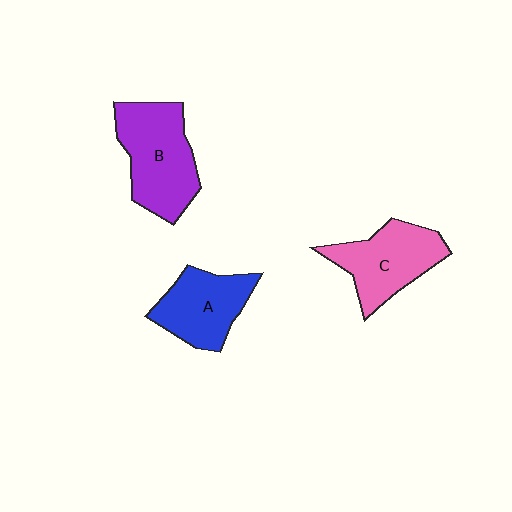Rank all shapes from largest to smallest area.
From largest to smallest: B (purple), C (pink), A (blue).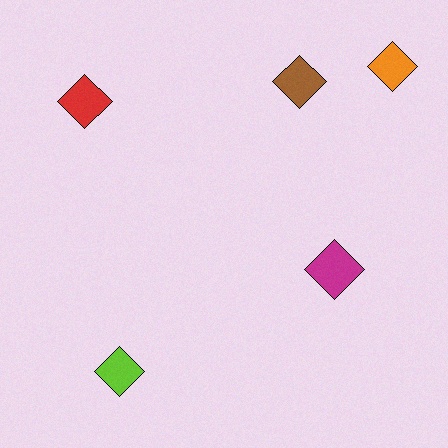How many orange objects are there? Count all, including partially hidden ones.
There is 1 orange object.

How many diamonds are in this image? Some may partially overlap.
There are 5 diamonds.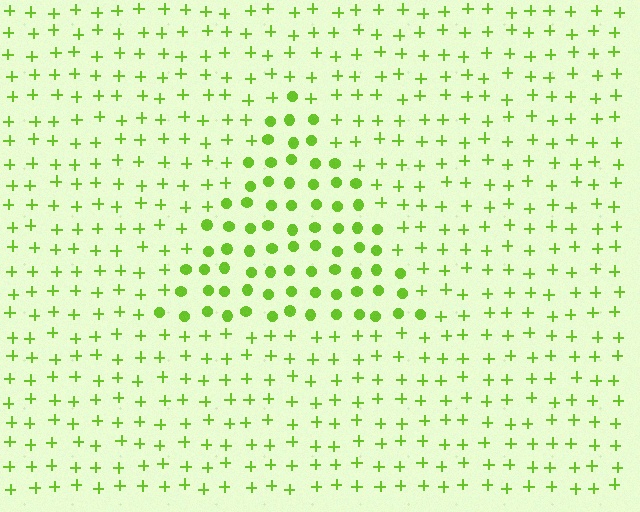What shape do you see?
I see a triangle.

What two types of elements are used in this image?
The image uses circles inside the triangle region and plus signs outside it.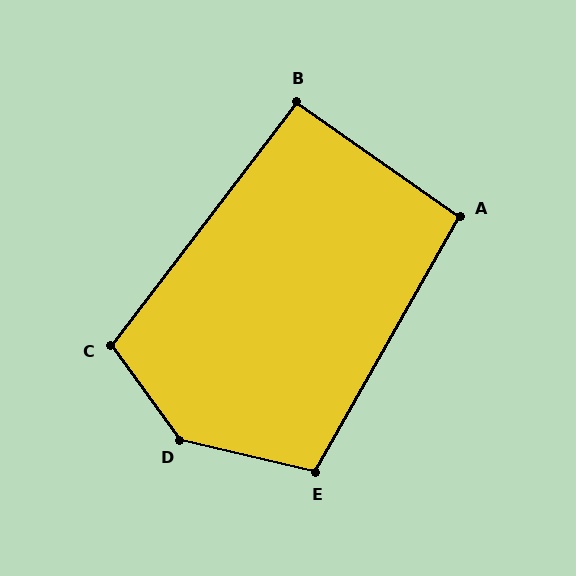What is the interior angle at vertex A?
Approximately 96 degrees (obtuse).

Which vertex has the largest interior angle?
D, at approximately 140 degrees.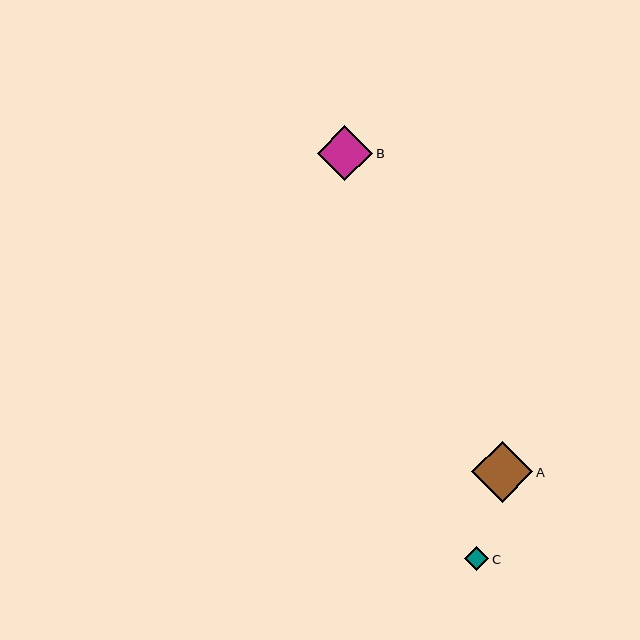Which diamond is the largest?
Diamond A is the largest with a size of approximately 61 pixels.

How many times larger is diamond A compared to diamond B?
Diamond A is approximately 1.1 times the size of diamond B.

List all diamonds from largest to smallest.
From largest to smallest: A, B, C.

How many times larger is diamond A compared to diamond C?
Diamond A is approximately 2.5 times the size of diamond C.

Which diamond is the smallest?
Diamond C is the smallest with a size of approximately 24 pixels.